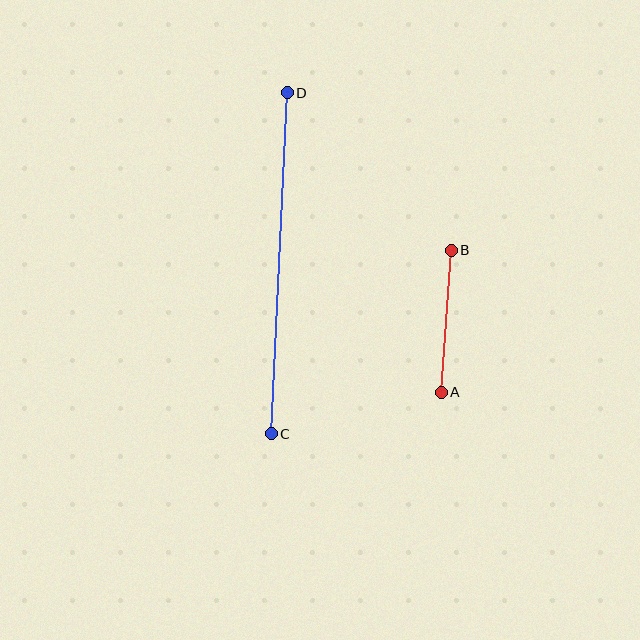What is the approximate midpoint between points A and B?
The midpoint is at approximately (446, 321) pixels.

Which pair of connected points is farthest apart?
Points C and D are farthest apart.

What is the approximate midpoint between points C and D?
The midpoint is at approximately (279, 263) pixels.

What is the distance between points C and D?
The distance is approximately 341 pixels.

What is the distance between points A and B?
The distance is approximately 143 pixels.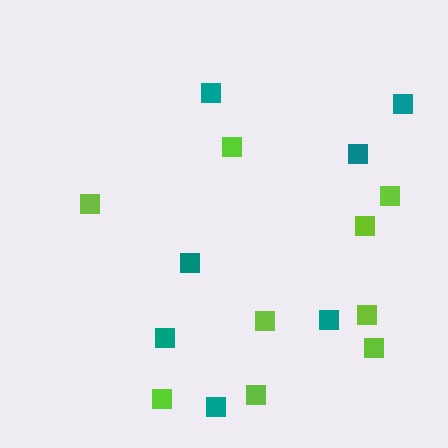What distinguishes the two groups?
There are 2 groups: one group of lime squares (9) and one group of teal squares (7).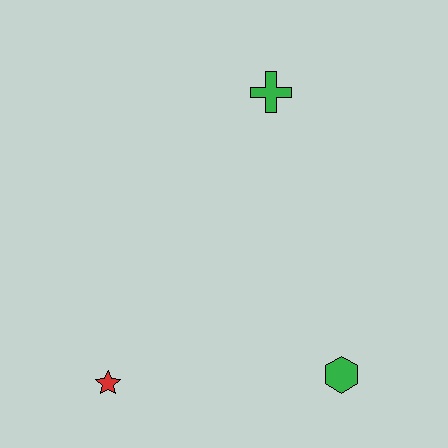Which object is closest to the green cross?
The green hexagon is closest to the green cross.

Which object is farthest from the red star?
The green cross is farthest from the red star.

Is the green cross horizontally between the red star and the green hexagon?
Yes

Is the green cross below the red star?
No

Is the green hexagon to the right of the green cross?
Yes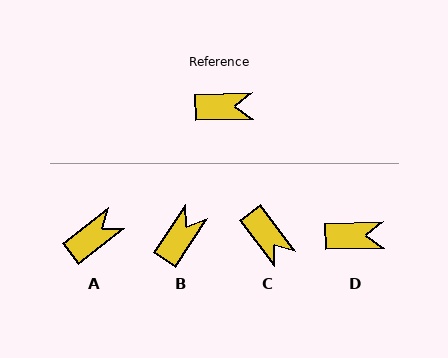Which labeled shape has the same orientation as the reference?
D.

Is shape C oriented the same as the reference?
No, it is off by about 55 degrees.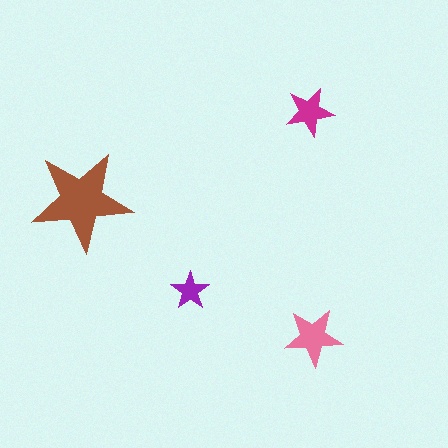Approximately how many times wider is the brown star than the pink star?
About 1.5 times wider.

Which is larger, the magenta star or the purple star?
The magenta one.